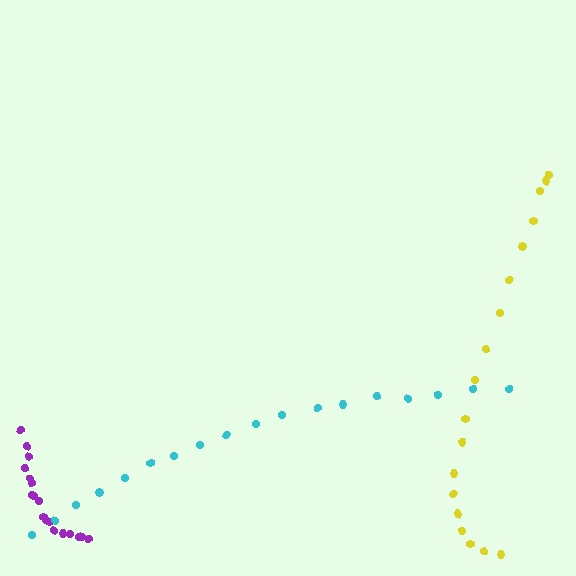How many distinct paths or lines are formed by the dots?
There are 3 distinct paths.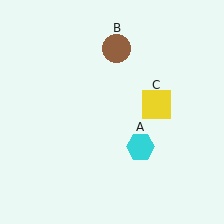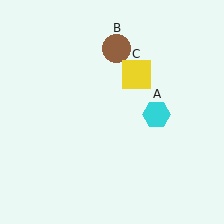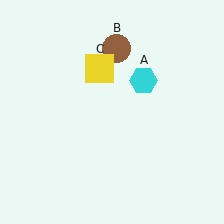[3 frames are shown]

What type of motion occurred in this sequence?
The cyan hexagon (object A), yellow square (object C) rotated counterclockwise around the center of the scene.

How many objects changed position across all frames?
2 objects changed position: cyan hexagon (object A), yellow square (object C).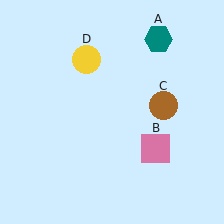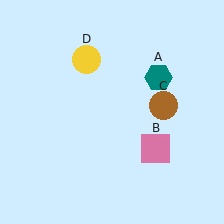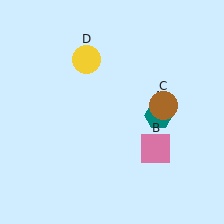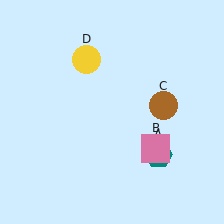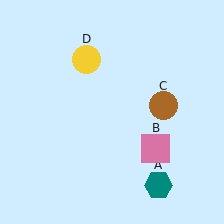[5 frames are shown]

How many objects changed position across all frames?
1 object changed position: teal hexagon (object A).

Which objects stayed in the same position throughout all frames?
Pink square (object B) and brown circle (object C) and yellow circle (object D) remained stationary.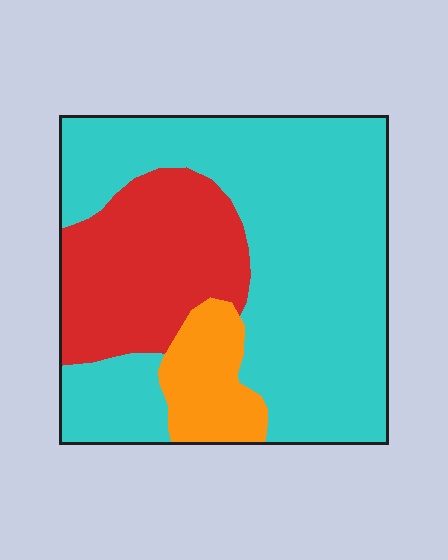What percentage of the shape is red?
Red covers around 25% of the shape.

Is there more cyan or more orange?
Cyan.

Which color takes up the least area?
Orange, at roughly 10%.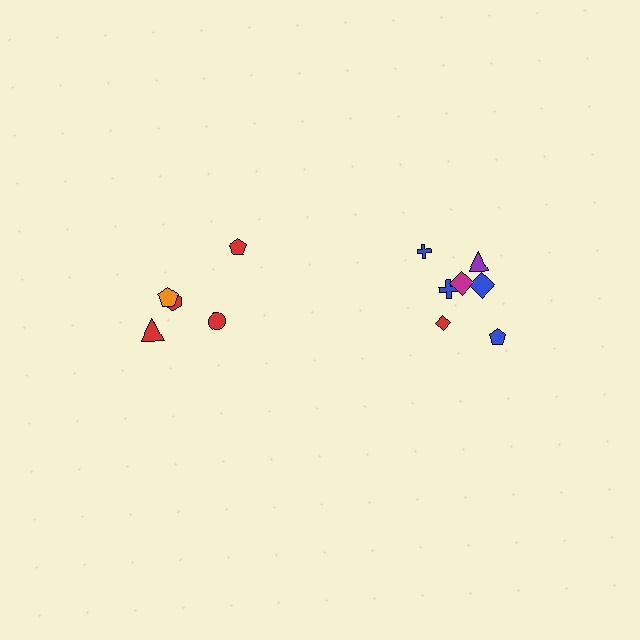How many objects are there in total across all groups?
There are 12 objects.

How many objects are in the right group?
There are 7 objects.